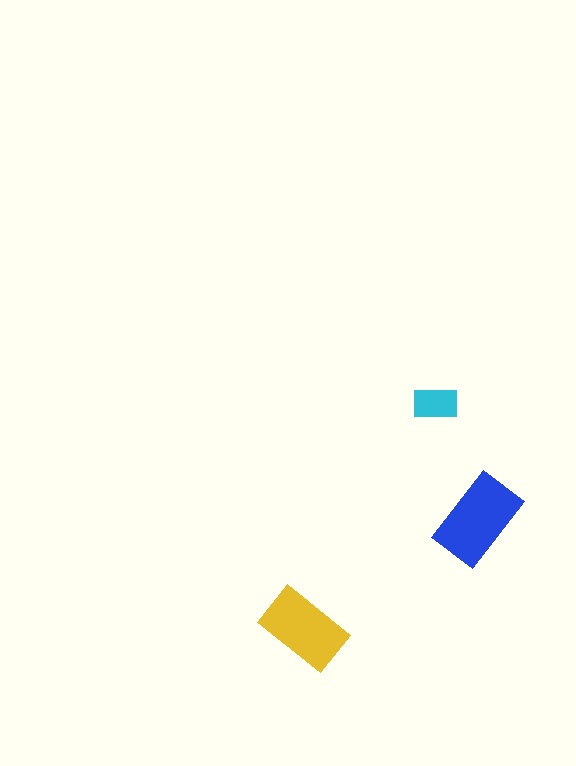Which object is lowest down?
The yellow rectangle is bottommost.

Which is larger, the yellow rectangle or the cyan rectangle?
The yellow one.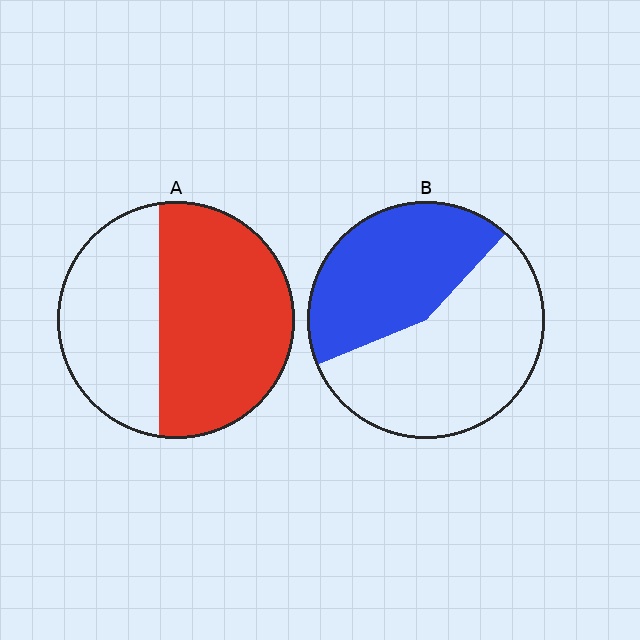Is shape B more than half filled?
No.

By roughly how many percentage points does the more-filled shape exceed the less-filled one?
By roughly 15 percentage points (A over B).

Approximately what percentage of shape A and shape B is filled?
A is approximately 60% and B is approximately 45%.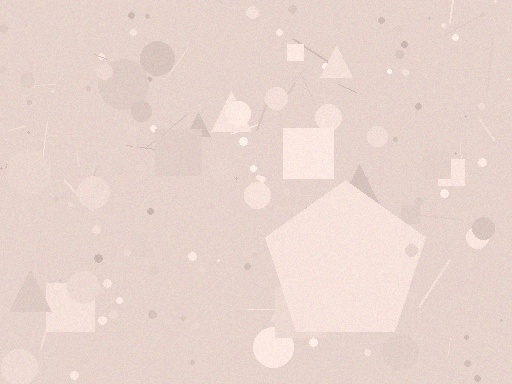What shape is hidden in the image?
A pentagon is hidden in the image.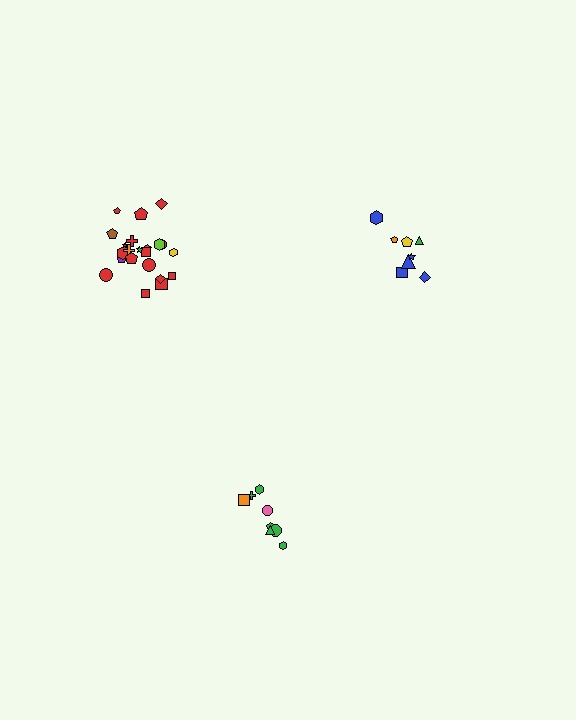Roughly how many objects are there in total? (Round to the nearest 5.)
Roughly 40 objects in total.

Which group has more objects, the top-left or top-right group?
The top-left group.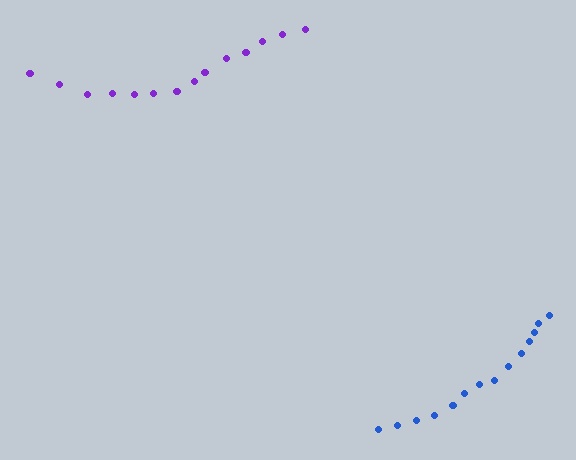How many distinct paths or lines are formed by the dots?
There are 2 distinct paths.